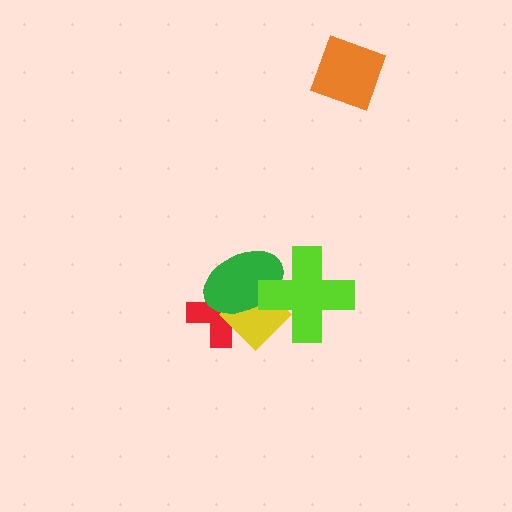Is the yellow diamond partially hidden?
Yes, it is partially covered by another shape.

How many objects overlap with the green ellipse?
3 objects overlap with the green ellipse.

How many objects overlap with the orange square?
0 objects overlap with the orange square.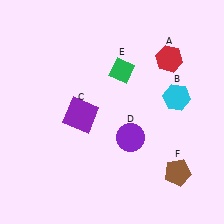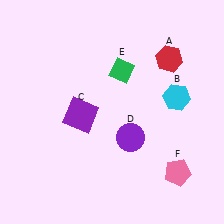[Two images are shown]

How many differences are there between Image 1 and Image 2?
There is 1 difference between the two images.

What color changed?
The pentagon (F) changed from brown in Image 1 to pink in Image 2.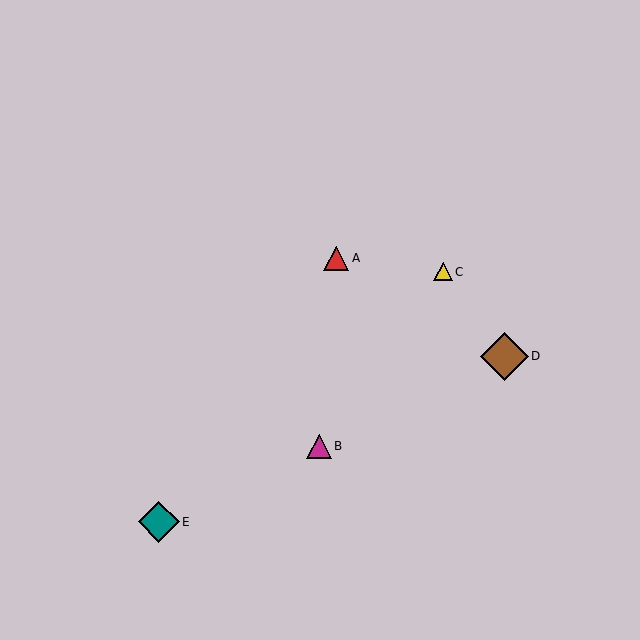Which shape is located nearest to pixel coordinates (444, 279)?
The yellow triangle (labeled C) at (443, 272) is nearest to that location.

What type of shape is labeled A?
Shape A is a red triangle.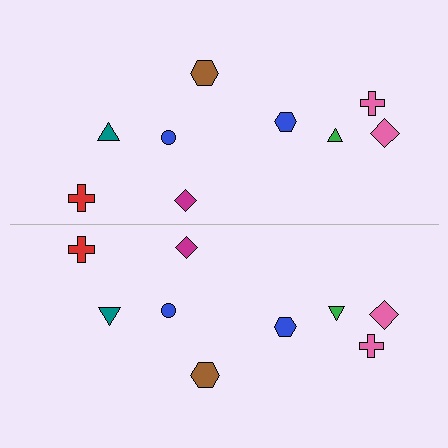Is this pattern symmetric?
Yes, this pattern has bilateral (reflection) symmetry.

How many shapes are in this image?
There are 18 shapes in this image.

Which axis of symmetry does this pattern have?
The pattern has a horizontal axis of symmetry running through the center of the image.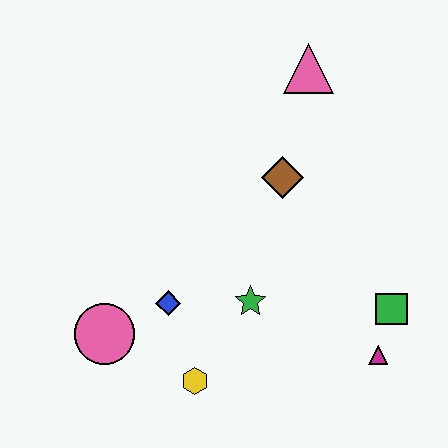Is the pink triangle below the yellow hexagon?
No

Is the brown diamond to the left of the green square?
Yes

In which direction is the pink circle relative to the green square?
The pink circle is to the left of the green square.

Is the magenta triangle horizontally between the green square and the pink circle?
Yes